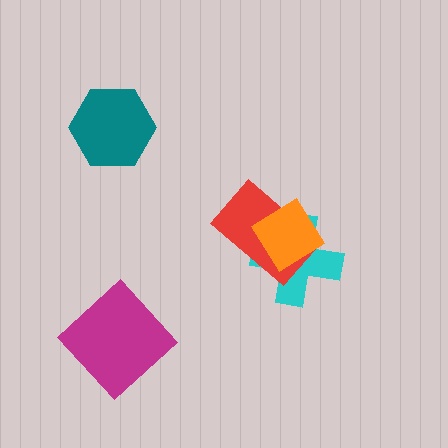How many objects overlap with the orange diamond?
2 objects overlap with the orange diamond.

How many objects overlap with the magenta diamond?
0 objects overlap with the magenta diamond.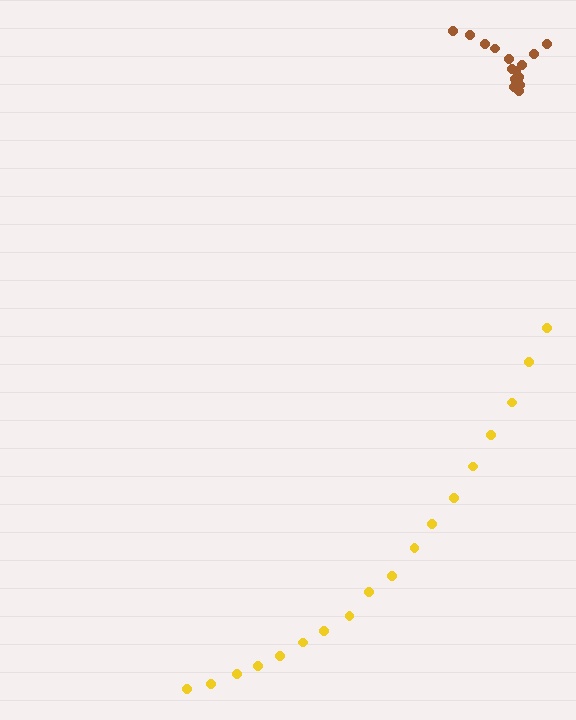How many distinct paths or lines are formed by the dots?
There are 2 distinct paths.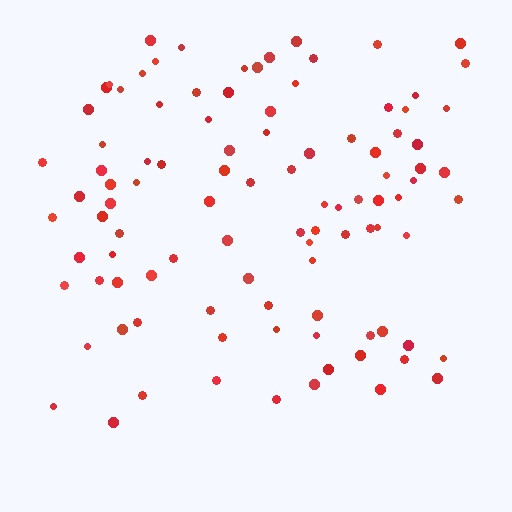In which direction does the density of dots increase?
From bottom to top, with the top side densest.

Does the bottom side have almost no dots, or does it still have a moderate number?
Still a moderate number, just noticeably fewer than the top.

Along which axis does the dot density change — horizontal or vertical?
Vertical.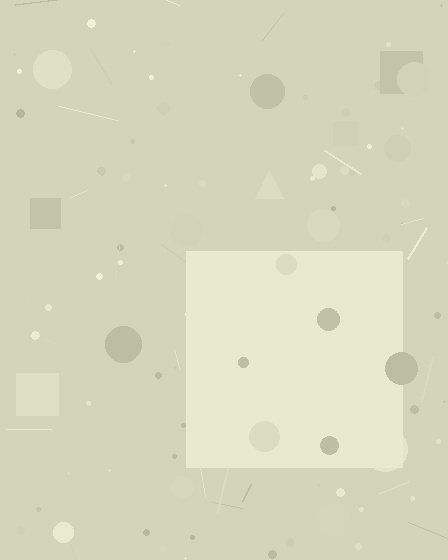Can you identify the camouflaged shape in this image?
The camouflaged shape is a square.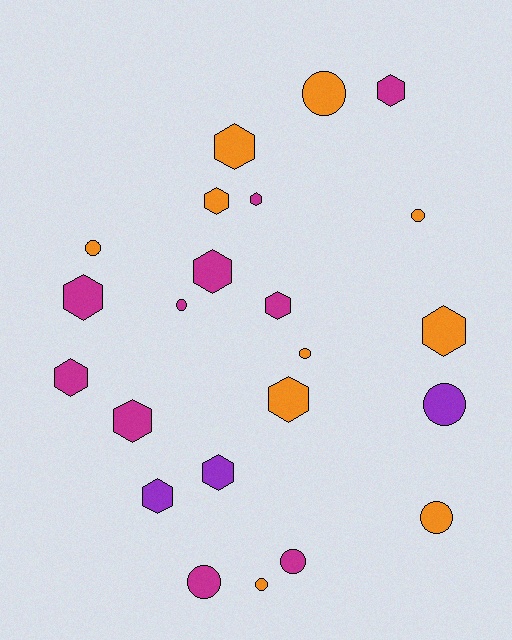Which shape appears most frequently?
Hexagon, with 13 objects.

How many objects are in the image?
There are 23 objects.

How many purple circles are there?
There is 1 purple circle.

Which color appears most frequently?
Orange, with 10 objects.